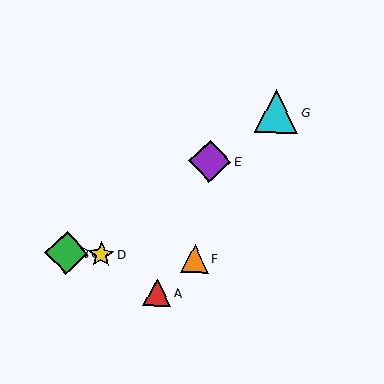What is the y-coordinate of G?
Object G is at y≈111.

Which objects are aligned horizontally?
Objects B, C, D, F are aligned horizontally.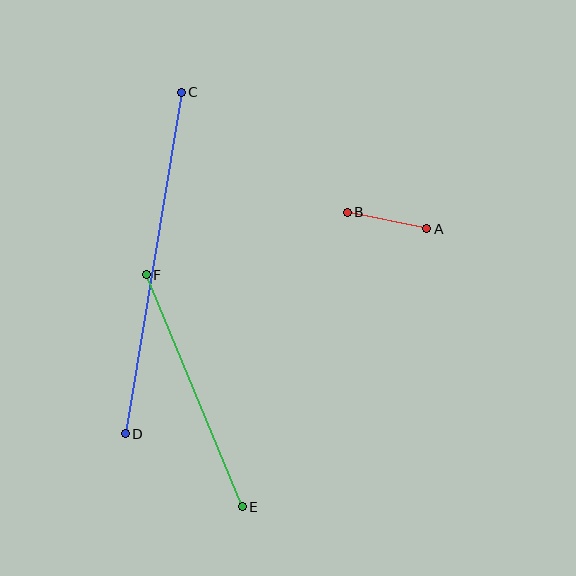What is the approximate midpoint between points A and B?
The midpoint is at approximately (387, 220) pixels.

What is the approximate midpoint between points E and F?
The midpoint is at approximately (194, 391) pixels.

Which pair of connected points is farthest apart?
Points C and D are farthest apart.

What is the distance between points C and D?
The distance is approximately 346 pixels.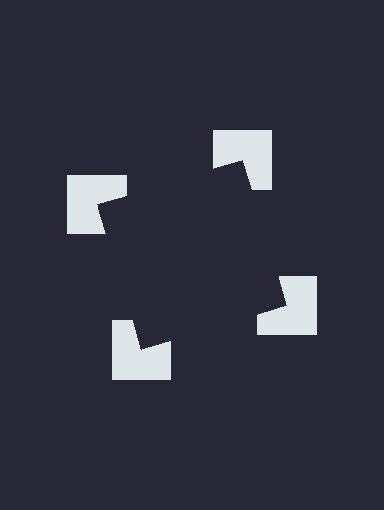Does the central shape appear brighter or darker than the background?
It typically appears slightly darker than the background, even though no actual brightness change is drawn.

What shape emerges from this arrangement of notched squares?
An illusory square — its edges are inferred from the aligned wedge cuts in the notched squares, not physically drawn.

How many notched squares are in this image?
There are 4 — one at each vertex of the illusory square.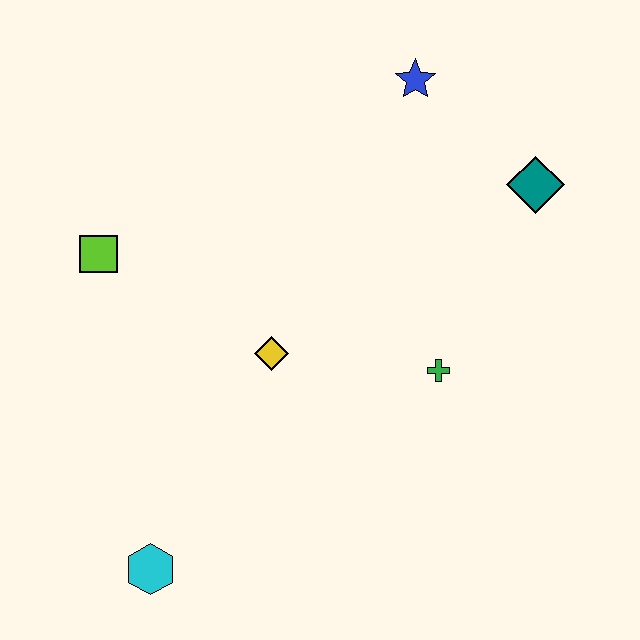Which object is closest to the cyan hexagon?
The yellow diamond is closest to the cyan hexagon.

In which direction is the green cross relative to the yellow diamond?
The green cross is to the right of the yellow diamond.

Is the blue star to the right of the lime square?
Yes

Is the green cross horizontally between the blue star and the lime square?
No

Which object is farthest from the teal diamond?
The cyan hexagon is farthest from the teal diamond.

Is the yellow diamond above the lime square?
No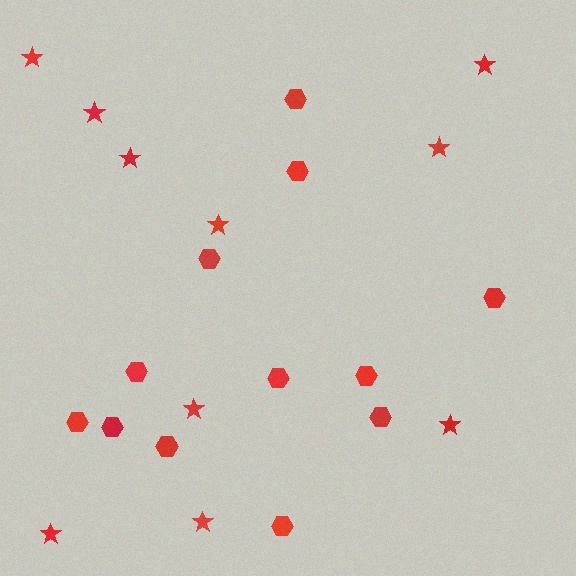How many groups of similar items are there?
There are 2 groups: one group of hexagons (12) and one group of stars (10).